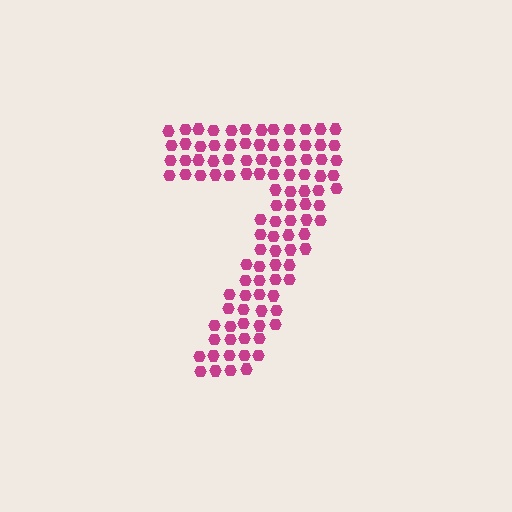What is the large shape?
The large shape is the digit 7.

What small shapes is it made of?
It is made of small hexagons.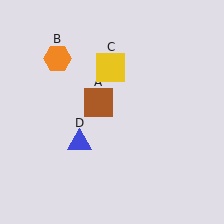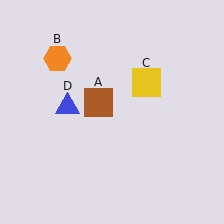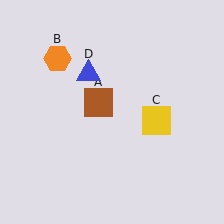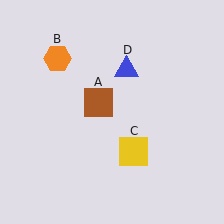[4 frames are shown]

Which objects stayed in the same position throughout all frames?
Brown square (object A) and orange hexagon (object B) remained stationary.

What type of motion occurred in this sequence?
The yellow square (object C), blue triangle (object D) rotated clockwise around the center of the scene.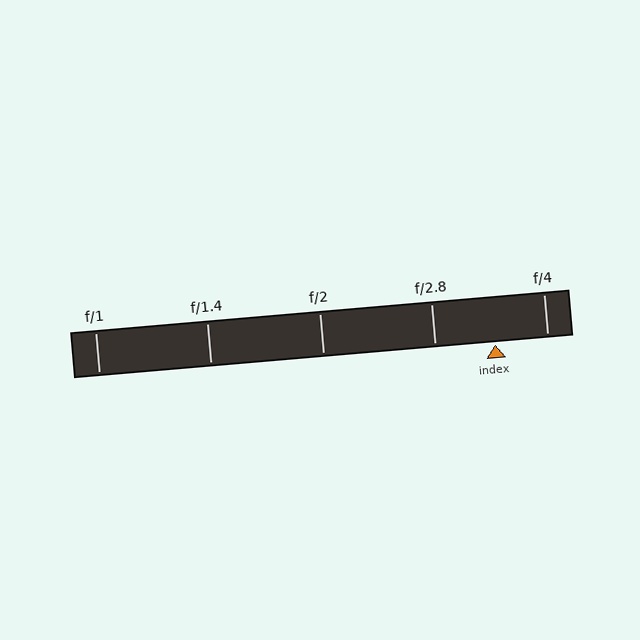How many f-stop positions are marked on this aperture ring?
There are 5 f-stop positions marked.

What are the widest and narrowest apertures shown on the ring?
The widest aperture shown is f/1 and the narrowest is f/4.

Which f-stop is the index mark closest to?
The index mark is closest to f/4.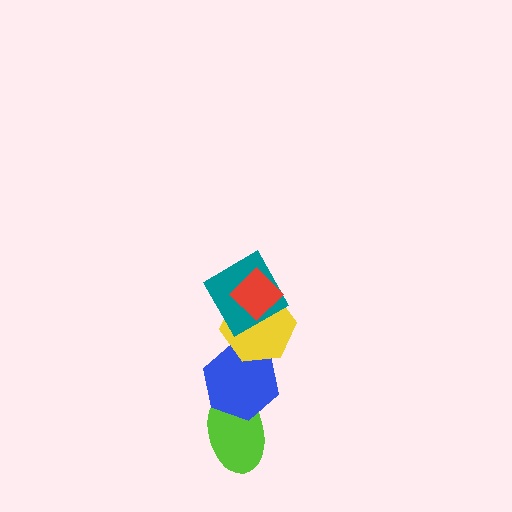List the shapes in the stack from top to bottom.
From top to bottom: the red diamond, the teal square, the yellow hexagon, the blue hexagon, the lime ellipse.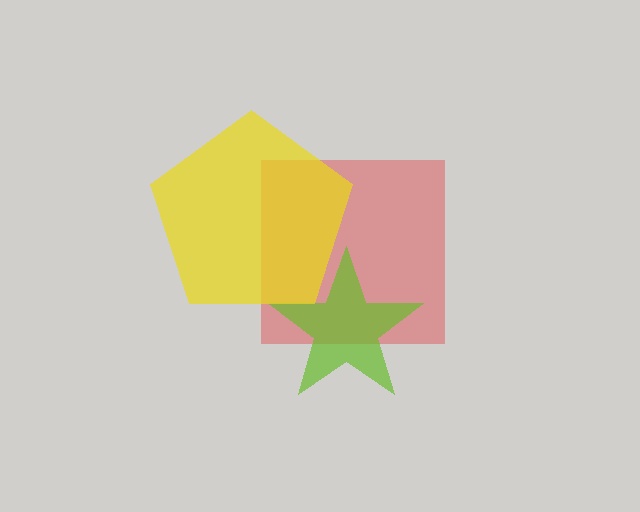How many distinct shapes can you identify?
There are 3 distinct shapes: a red square, a lime star, a yellow pentagon.